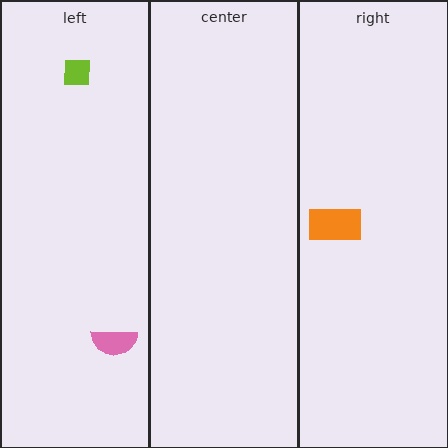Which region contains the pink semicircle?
The left region.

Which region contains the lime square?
The left region.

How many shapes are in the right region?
1.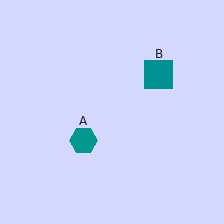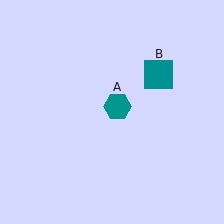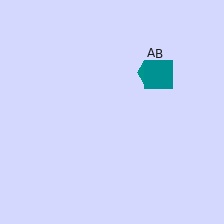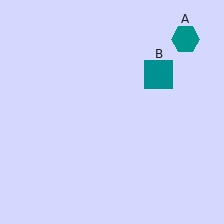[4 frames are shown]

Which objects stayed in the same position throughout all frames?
Teal square (object B) remained stationary.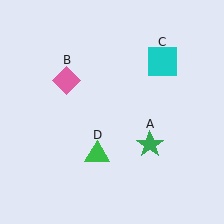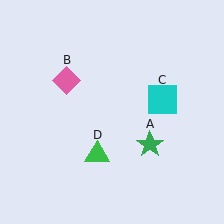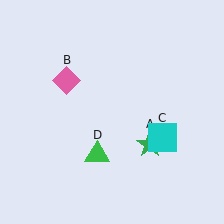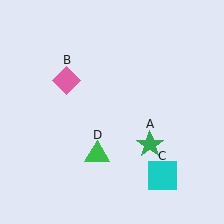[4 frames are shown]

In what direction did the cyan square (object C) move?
The cyan square (object C) moved down.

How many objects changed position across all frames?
1 object changed position: cyan square (object C).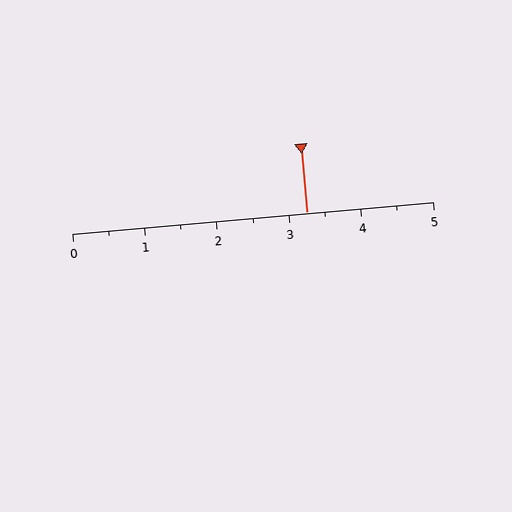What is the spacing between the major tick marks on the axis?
The major ticks are spaced 1 apart.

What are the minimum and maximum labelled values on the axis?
The axis runs from 0 to 5.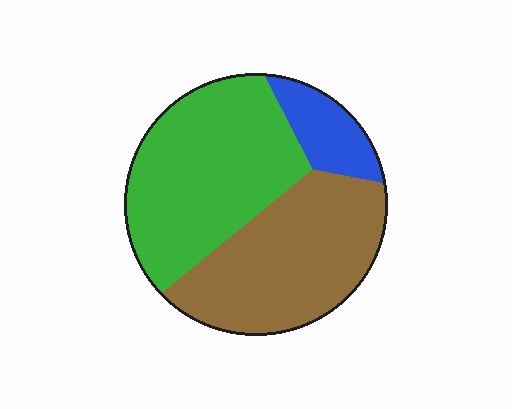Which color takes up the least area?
Blue, at roughly 10%.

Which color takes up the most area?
Green, at roughly 45%.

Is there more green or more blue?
Green.